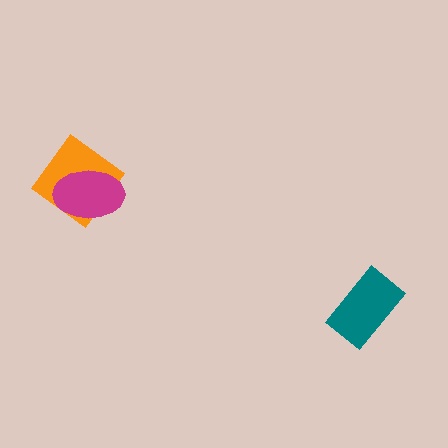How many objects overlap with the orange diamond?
1 object overlaps with the orange diamond.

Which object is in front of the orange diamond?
The magenta ellipse is in front of the orange diamond.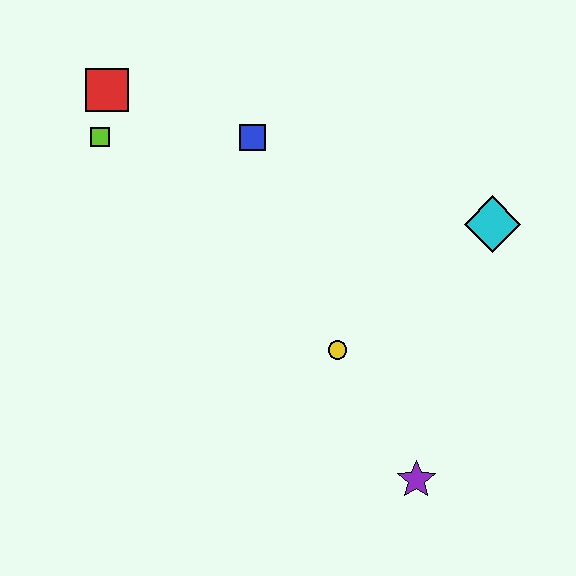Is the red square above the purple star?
Yes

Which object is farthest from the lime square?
The purple star is farthest from the lime square.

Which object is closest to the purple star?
The yellow circle is closest to the purple star.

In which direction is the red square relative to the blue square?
The red square is to the left of the blue square.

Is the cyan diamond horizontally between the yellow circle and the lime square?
No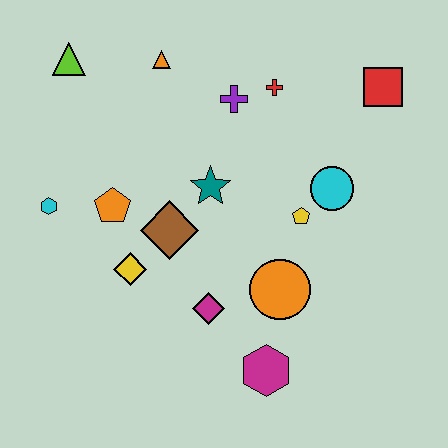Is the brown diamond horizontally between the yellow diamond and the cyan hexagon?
No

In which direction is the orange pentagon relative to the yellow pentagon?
The orange pentagon is to the left of the yellow pentagon.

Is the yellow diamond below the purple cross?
Yes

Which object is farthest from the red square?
The cyan hexagon is farthest from the red square.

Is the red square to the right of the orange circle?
Yes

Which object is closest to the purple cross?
The red cross is closest to the purple cross.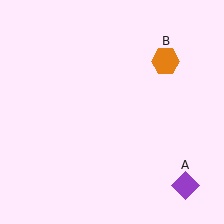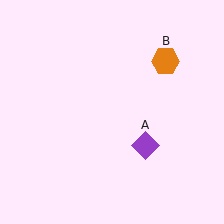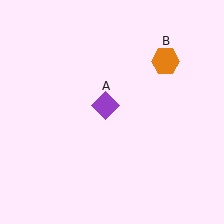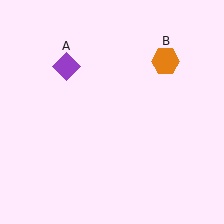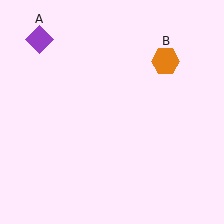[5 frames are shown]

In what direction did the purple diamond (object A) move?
The purple diamond (object A) moved up and to the left.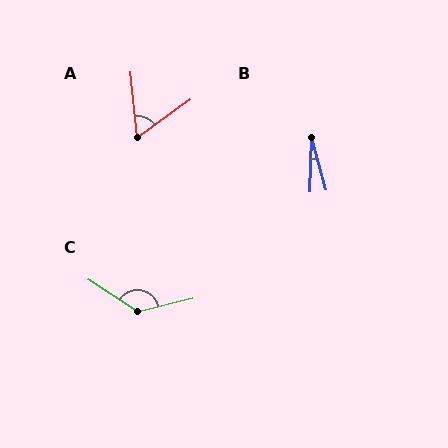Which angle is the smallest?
B, at approximately 18 degrees.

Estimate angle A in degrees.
Approximately 60 degrees.